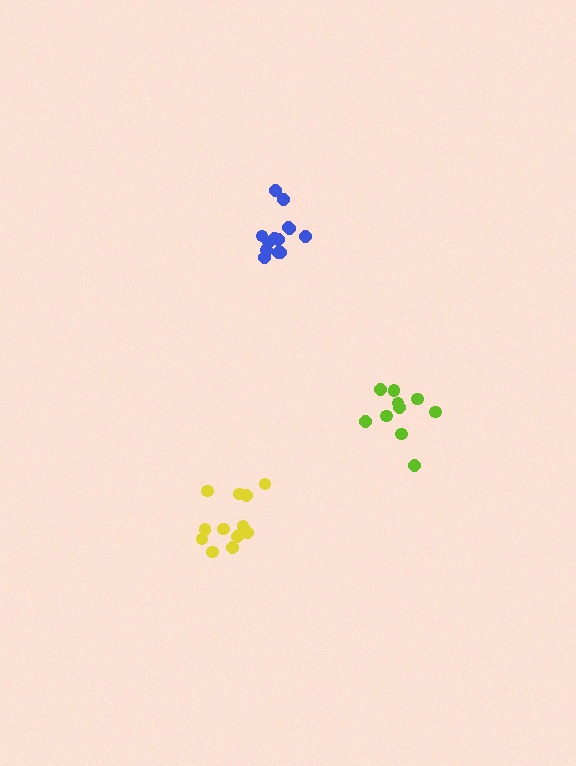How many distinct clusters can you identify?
There are 3 distinct clusters.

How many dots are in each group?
Group 1: 13 dots, Group 2: 10 dots, Group 3: 12 dots (35 total).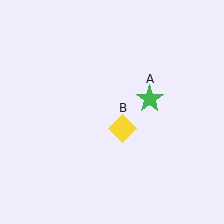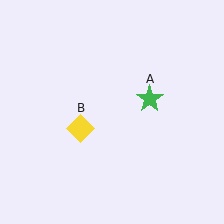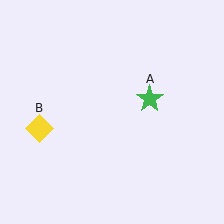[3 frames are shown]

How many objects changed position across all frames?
1 object changed position: yellow diamond (object B).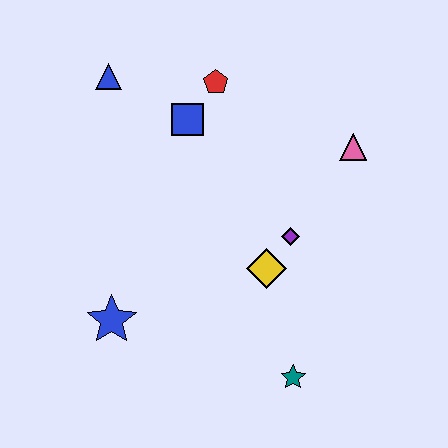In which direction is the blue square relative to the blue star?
The blue square is above the blue star.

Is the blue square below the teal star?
No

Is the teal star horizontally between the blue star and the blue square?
No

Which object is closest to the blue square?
The red pentagon is closest to the blue square.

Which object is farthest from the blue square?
The teal star is farthest from the blue square.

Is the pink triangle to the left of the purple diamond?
No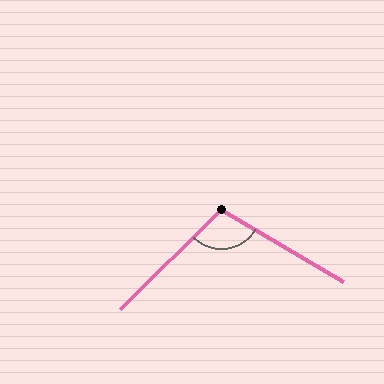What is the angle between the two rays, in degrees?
Approximately 105 degrees.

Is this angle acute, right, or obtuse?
It is obtuse.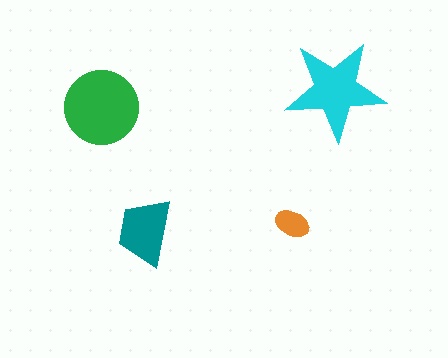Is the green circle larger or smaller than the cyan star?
Larger.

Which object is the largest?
The green circle.